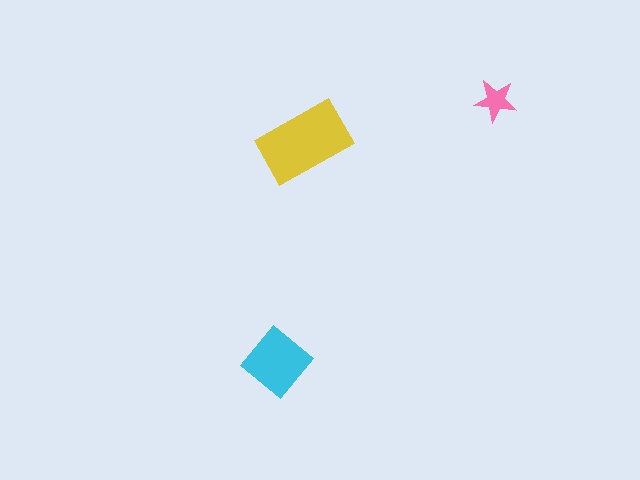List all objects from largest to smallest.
The yellow rectangle, the cyan diamond, the pink star.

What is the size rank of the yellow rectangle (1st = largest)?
1st.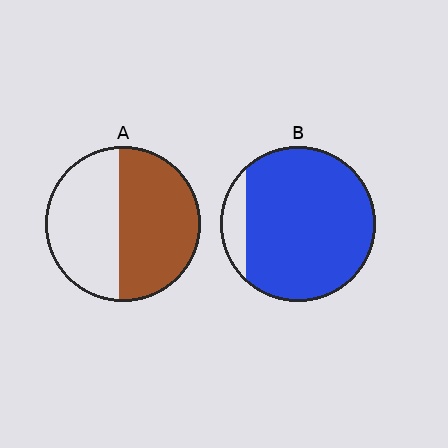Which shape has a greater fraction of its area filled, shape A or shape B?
Shape B.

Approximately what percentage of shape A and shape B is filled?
A is approximately 55% and B is approximately 90%.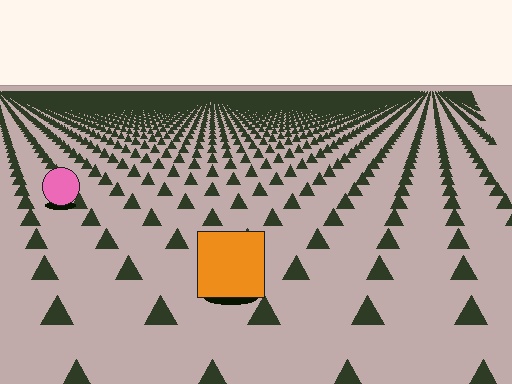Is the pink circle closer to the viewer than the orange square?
No. The orange square is closer — you can tell from the texture gradient: the ground texture is coarser near it.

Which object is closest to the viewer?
The orange square is closest. The texture marks near it are larger and more spread out.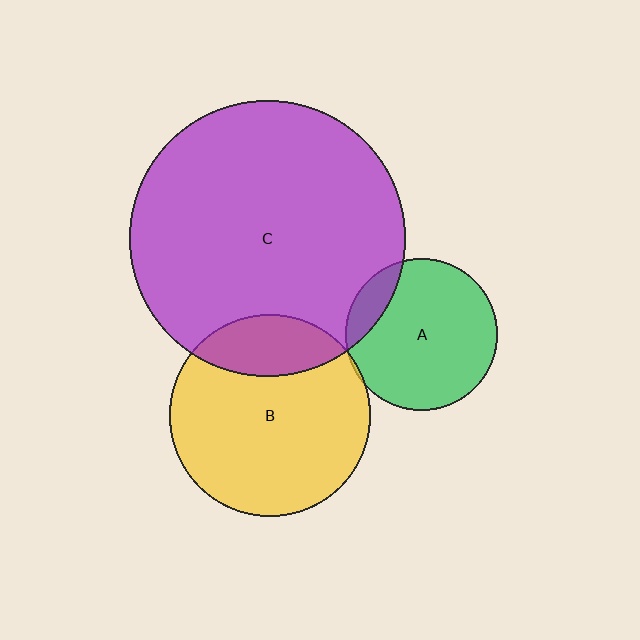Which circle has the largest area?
Circle C (purple).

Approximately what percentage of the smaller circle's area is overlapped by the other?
Approximately 15%.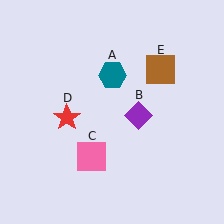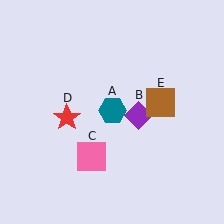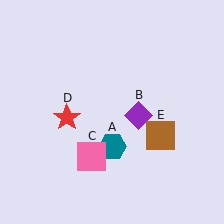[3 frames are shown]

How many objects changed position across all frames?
2 objects changed position: teal hexagon (object A), brown square (object E).